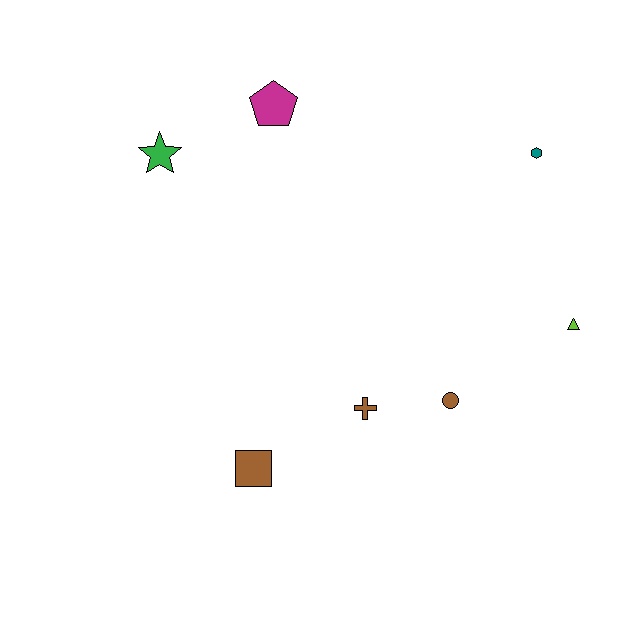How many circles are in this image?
There is 1 circle.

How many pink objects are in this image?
There are no pink objects.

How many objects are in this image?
There are 7 objects.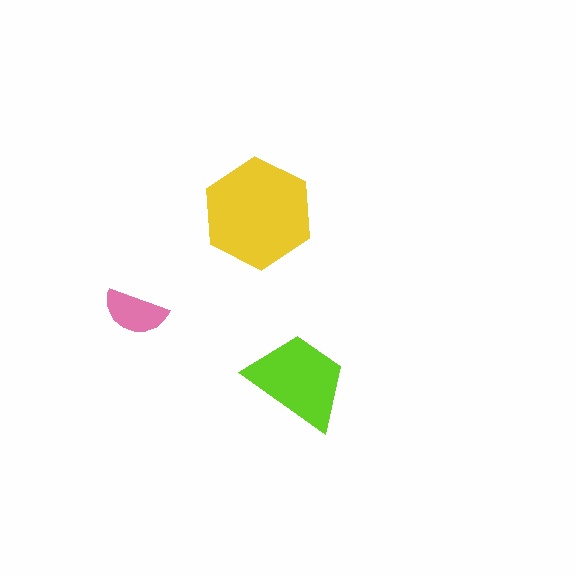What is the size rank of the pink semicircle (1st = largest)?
3rd.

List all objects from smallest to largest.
The pink semicircle, the lime trapezoid, the yellow hexagon.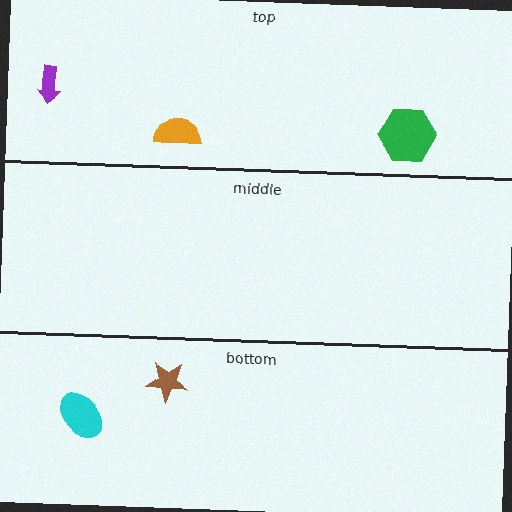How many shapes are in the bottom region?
2.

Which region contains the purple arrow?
The top region.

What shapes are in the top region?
The green hexagon, the purple arrow, the orange semicircle.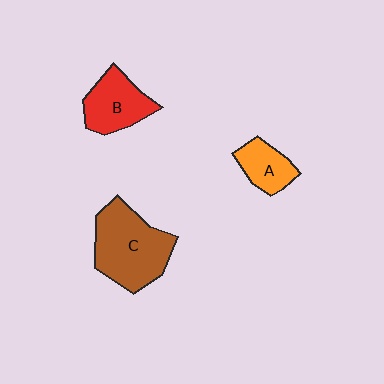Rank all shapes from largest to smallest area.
From largest to smallest: C (brown), B (red), A (orange).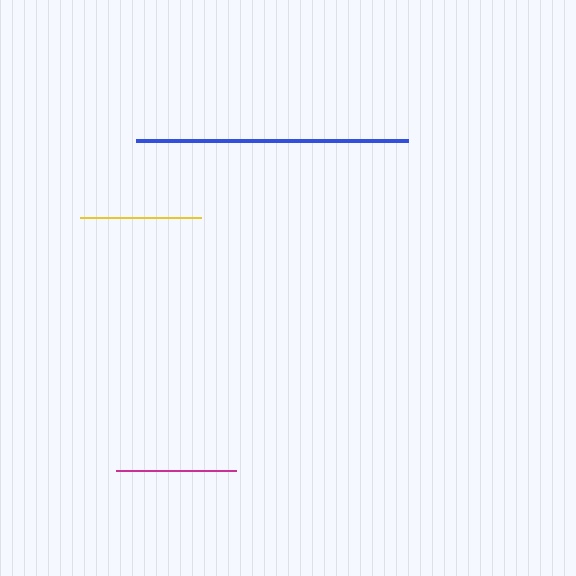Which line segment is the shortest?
The magenta line is the shortest at approximately 120 pixels.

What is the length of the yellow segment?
The yellow segment is approximately 121 pixels long.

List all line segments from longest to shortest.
From longest to shortest: blue, yellow, magenta.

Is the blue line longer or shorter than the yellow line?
The blue line is longer than the yellow line.